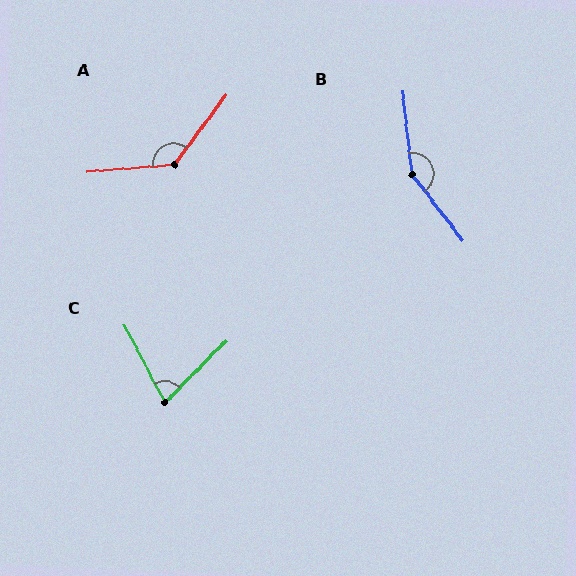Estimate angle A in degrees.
Approximately 131 degrees.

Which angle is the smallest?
C, at approximately 72 degrees.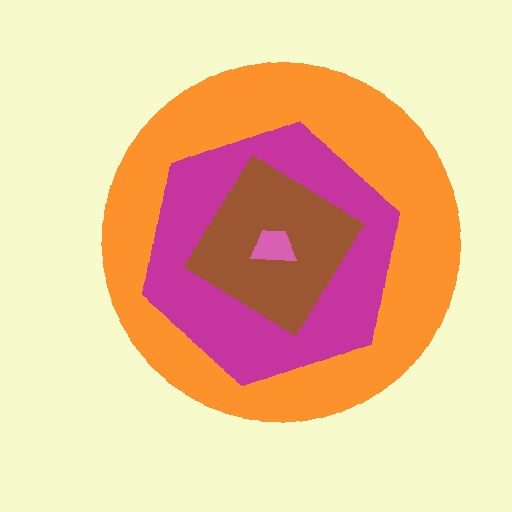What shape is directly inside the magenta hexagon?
The brown diamond.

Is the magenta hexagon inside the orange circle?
Yes.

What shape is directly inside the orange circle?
The magenta hexagon.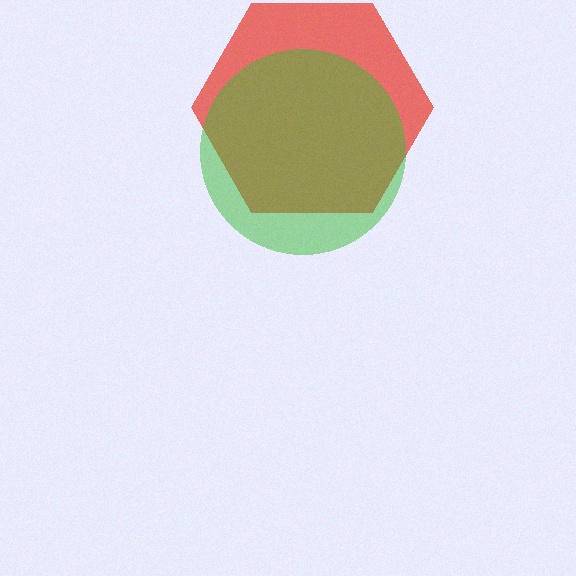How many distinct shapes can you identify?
There are 2 distinct shapes: a red hexagon, a green circle.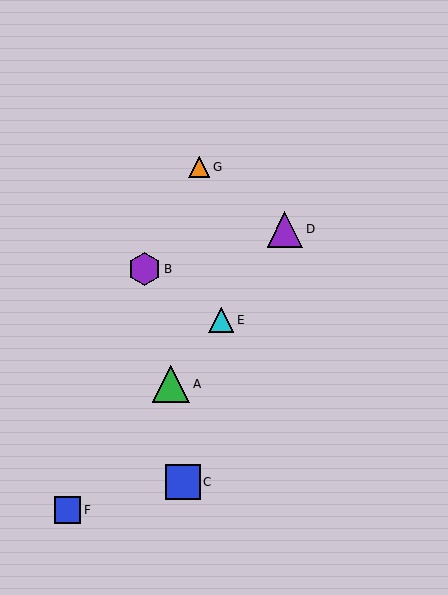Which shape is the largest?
The green triangle (labeled A) is the largest.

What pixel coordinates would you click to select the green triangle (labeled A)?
Click at (171, 384) to select the green triangle A.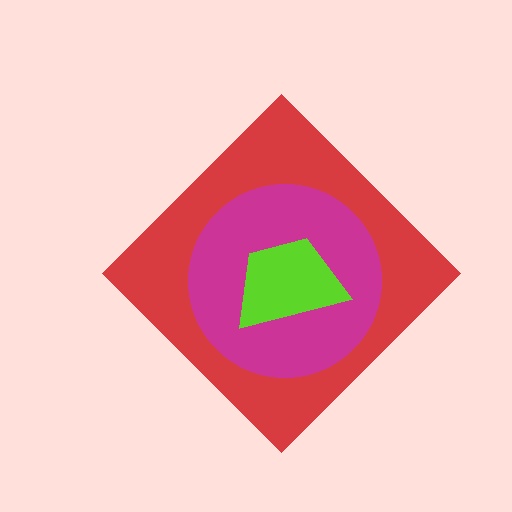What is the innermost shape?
The lime trapezoid.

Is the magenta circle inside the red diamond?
Yes.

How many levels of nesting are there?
3.